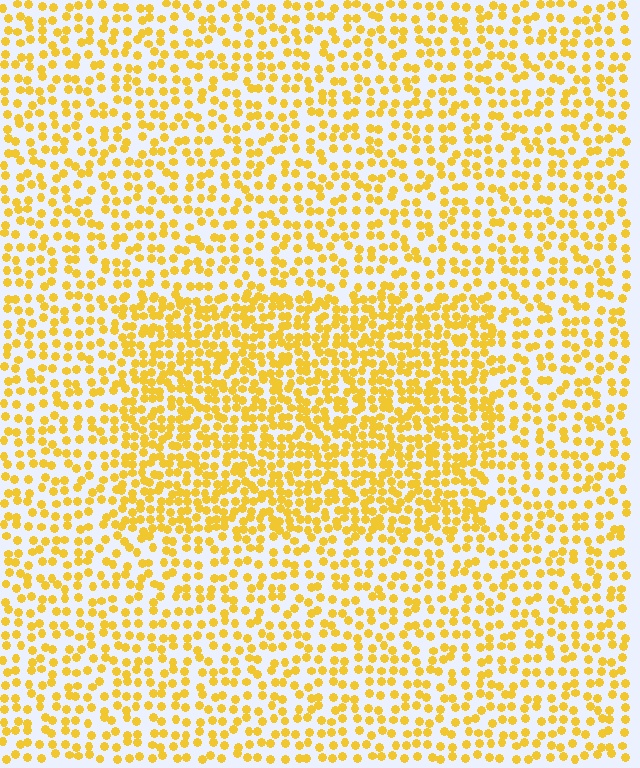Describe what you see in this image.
The image contains small yellow elements arranged at two different densities. A rectangle-shaped region is visible where the elements are more densely packed than the surrounding area.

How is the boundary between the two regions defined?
The boundary is defined by a change in element density (approximately 1.7x ratio). All elements are the same color, size, and shape.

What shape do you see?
I see a rectangle.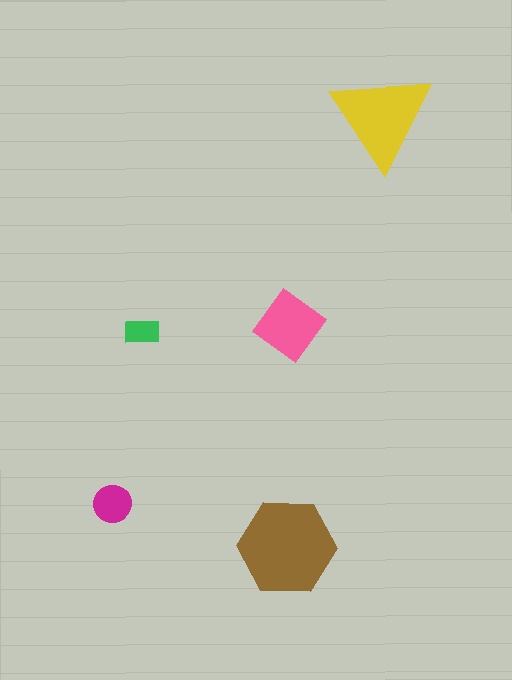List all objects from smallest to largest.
The green rectangle, the magenta circle, the pink diamond, the yellow triangle, the brown hexagon.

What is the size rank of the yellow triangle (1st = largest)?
2nd.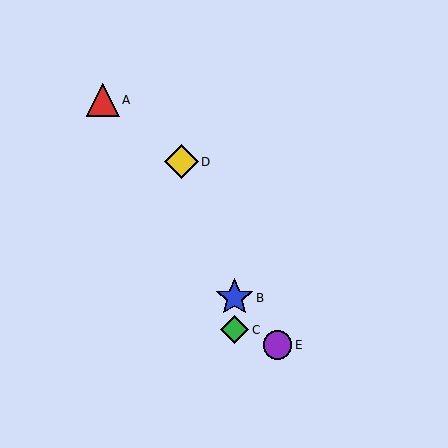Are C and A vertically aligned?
No, C is at x≈235 and A is at x≈103.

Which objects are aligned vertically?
Objects B, C are aligned vertically.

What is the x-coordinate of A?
Object A is at x≈103.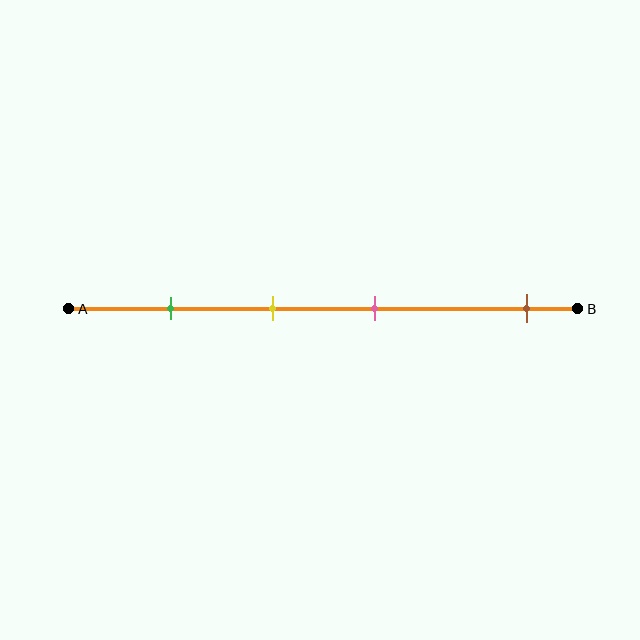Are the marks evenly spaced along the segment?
No, the marks are not evenly spaced.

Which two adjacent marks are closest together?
The yellow and pink marks are the closest adjacent pair.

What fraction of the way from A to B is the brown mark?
The brown mark is approximately 90% (0.9) of the way from A to B.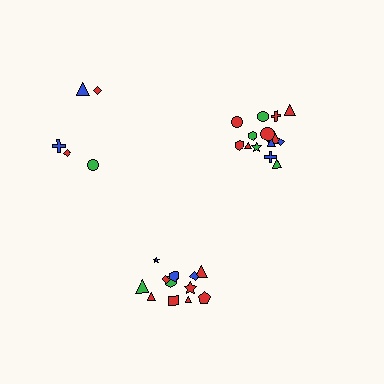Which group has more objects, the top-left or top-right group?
The top-right group.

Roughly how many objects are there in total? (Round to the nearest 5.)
Roughly 30 objects in total.